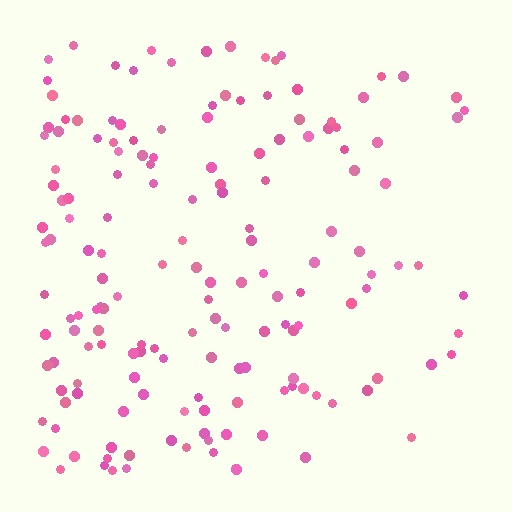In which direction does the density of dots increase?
From right to left, with the left side densest.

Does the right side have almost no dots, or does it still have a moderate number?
Still a moderate number, just noticeably fewer than the left.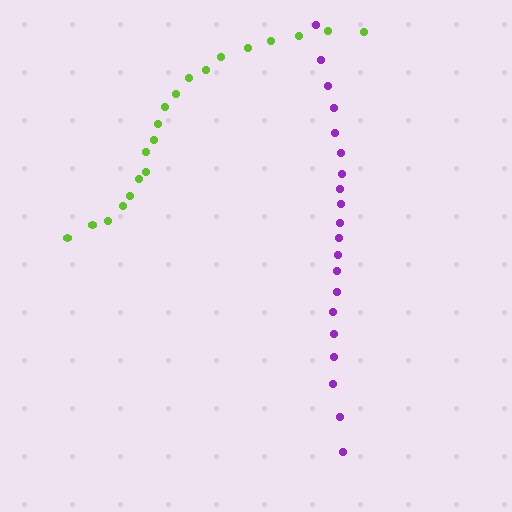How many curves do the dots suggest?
There are 2 distinct paths.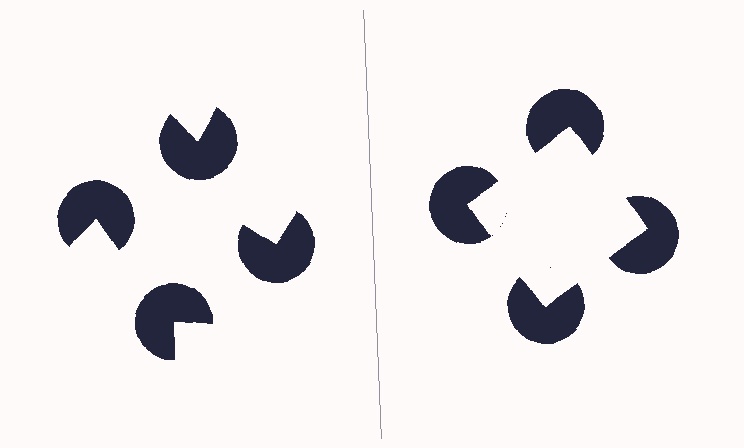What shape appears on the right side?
An illusory square.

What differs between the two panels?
The pac-man discs are positioned identically on both sides; only the wedge orientations differ. On the right they align to a square; on the left they are misaligned.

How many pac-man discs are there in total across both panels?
8 — 4 on each side.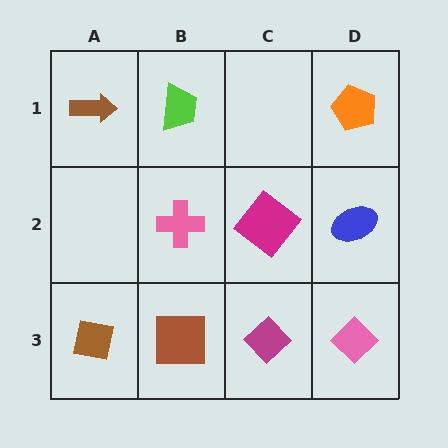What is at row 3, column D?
A pink diamond.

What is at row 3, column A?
A brown square.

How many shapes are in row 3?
4 shapes.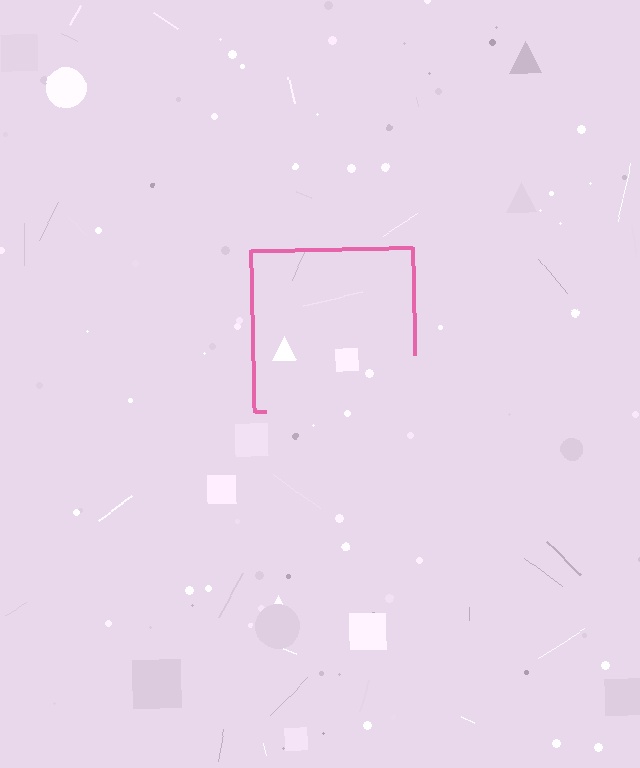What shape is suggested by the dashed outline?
The dashed outline suggests a square.